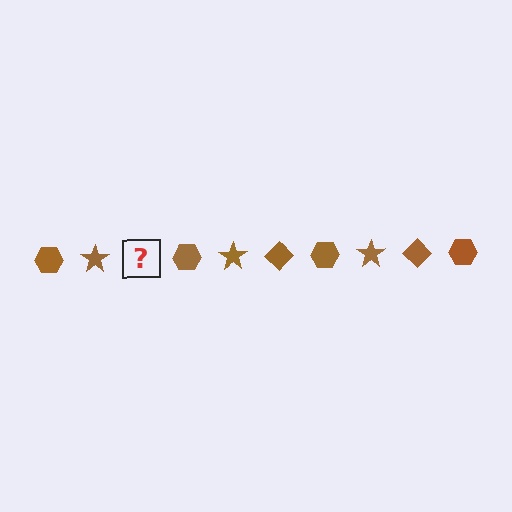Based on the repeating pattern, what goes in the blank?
The blank should be a brown diamond.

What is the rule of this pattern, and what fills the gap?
The rule is that the pattern cycles through hexagon, star, diamond shapes in brown. The gap should be filled with a brown diamond.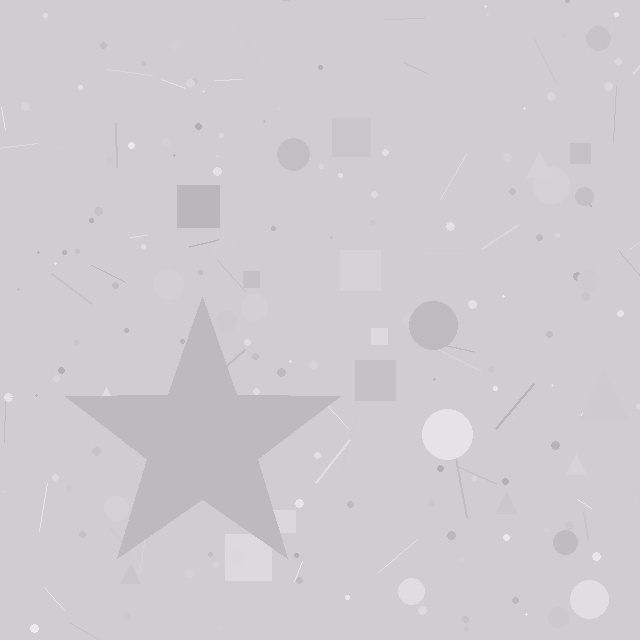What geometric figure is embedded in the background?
A star is embedded in the background.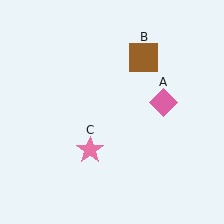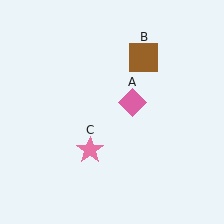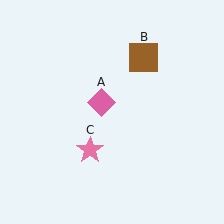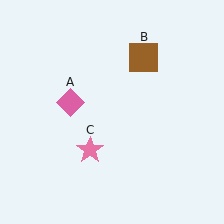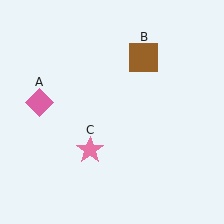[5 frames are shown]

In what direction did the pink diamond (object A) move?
The pink diamond (object A) moved left.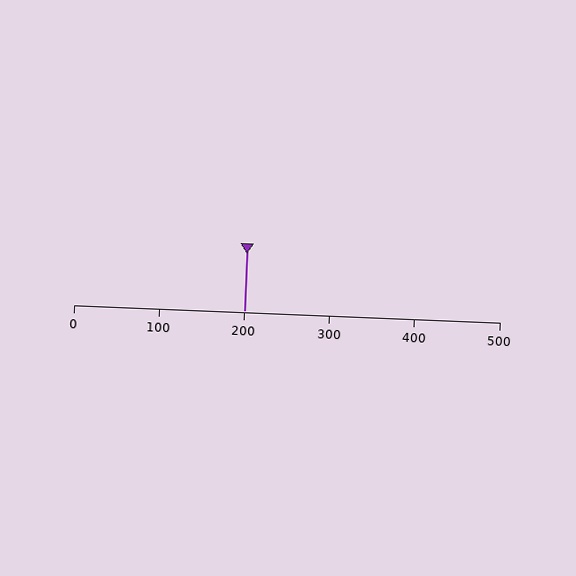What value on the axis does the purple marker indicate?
The marker indicates approximately 200.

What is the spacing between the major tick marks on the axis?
The major ticks are spaced 100 apart.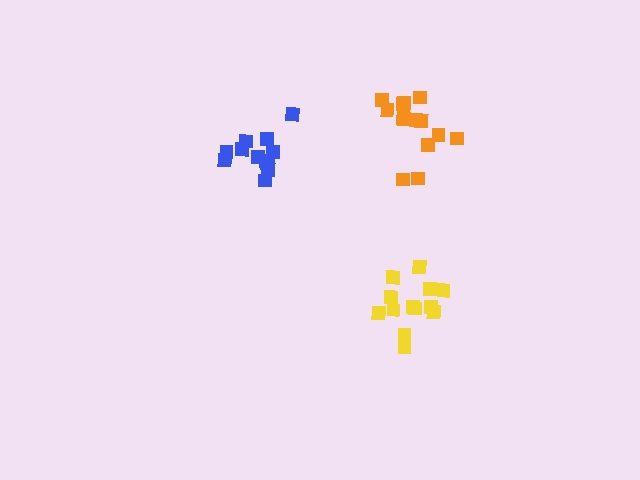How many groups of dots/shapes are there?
There are 3 groups.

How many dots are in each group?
Group 1: 13 dots, Group 2: 12 dots, Group 3: 14 dots (39 total).